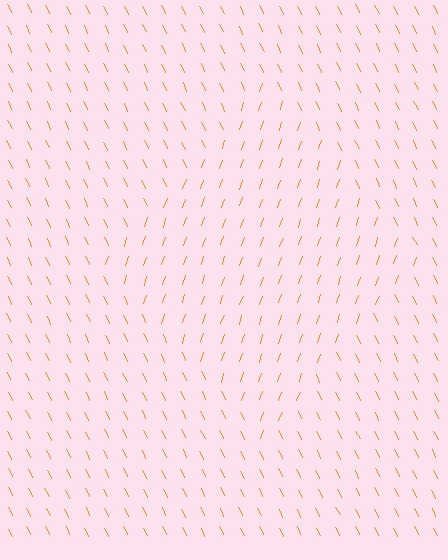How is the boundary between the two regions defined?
The boundary is defined purely by a change in line orientation (approximately 45 degrees difference). All lines are the same color and thickness.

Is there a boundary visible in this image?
Yes, there is a texture boundary formed by a change in line orientation.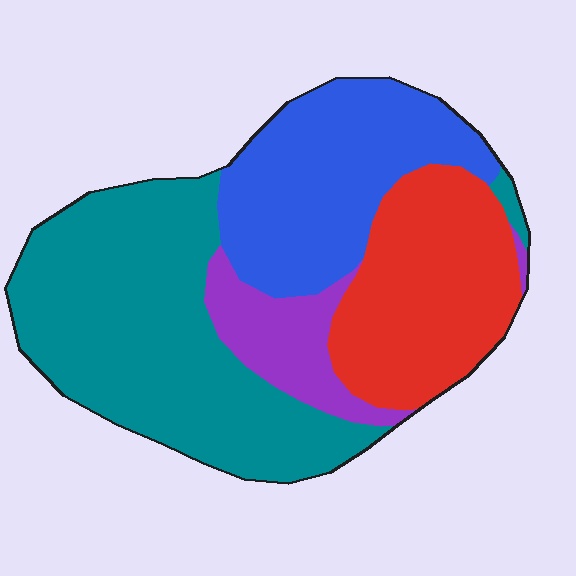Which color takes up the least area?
Purple, at roughly 10%.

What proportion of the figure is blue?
Blue takes up about one quarter (1/4) of the figure.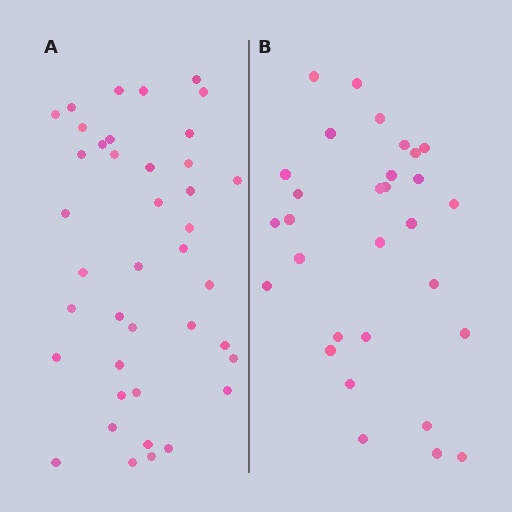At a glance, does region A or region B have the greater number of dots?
Region A (the left region) has more dots.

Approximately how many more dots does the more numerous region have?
Region A has roughly 10 or so more dots than region B.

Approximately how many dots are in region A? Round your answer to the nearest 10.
About 40 dots.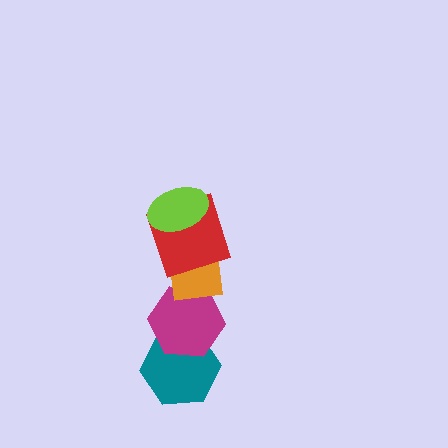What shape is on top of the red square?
The lime ellipse is on top of the red square.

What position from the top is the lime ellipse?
The lime ellipse is 1st from the top.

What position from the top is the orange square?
The orange square is 3rd from the top.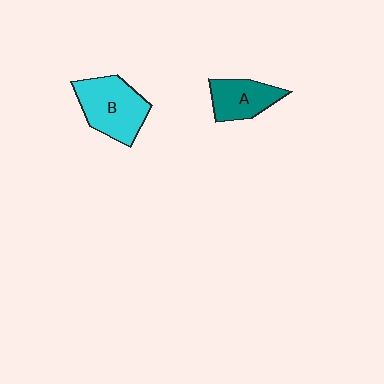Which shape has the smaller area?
Shape A (teal).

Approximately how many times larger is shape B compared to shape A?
Approximately 1.5 times.